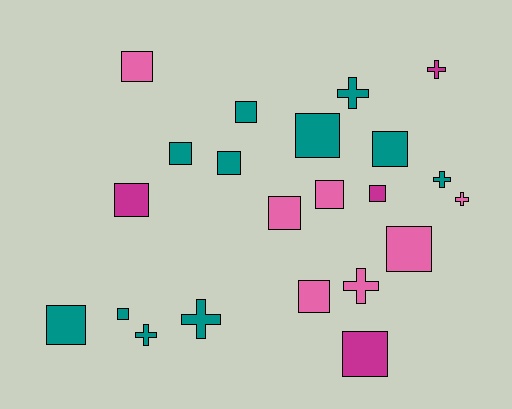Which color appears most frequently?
Teal, with 11 objects.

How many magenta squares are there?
There are 3 magenta squares.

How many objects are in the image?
There are 22 objects.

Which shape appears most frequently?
Square, with 15 objects.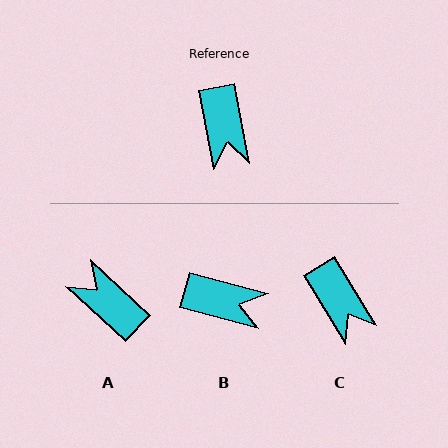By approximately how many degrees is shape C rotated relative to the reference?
Approximately 21 degrees counter-clockwise.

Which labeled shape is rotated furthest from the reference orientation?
A, about 144 degrees away.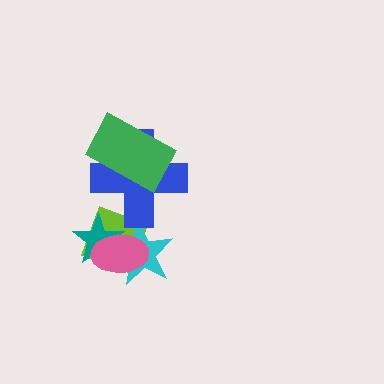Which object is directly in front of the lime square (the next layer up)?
The teal star is directly in front of the lime square.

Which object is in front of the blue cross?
The green rectangle is in front of the blue cross.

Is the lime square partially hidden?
Yes, it is partially covered by another shape.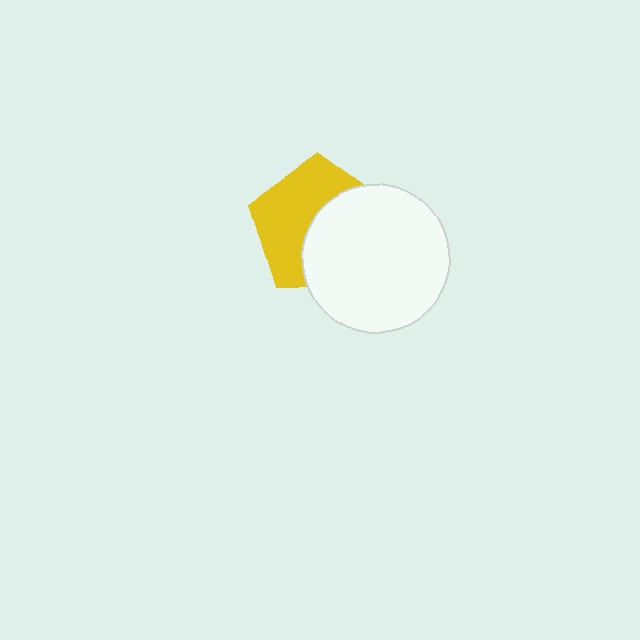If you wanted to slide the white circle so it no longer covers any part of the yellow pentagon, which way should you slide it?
Slide it toward the lower-right — that is the most direct way to separate the two shapes.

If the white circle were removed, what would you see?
You would see the complete yellow pentagon.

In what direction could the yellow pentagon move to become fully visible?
The yellow pentagon could move toward the upper-left. That would shift it out from behind the white circle entirely.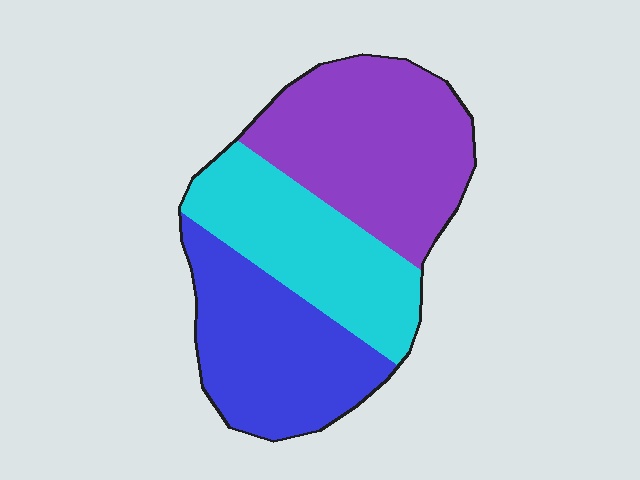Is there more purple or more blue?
Purple.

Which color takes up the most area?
Purple, at roughly 40%.